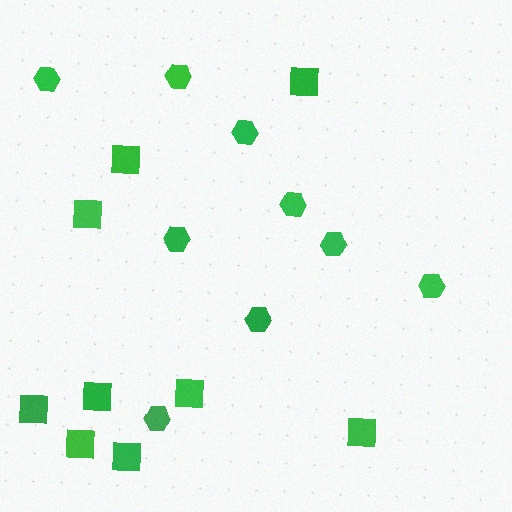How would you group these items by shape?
There are 2 groups: one group of hexagons (9) and one group of squares (9).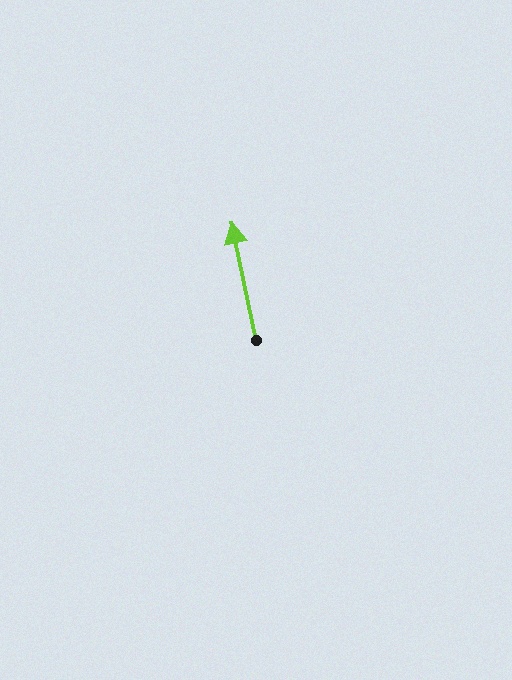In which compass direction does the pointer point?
North.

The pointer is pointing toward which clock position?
Roughly 12 o'clock.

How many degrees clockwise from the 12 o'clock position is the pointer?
Approximately 348 degrees.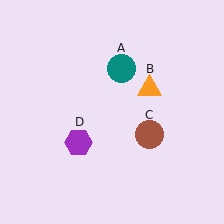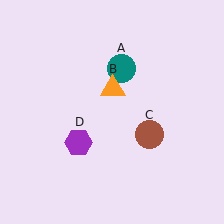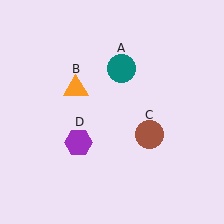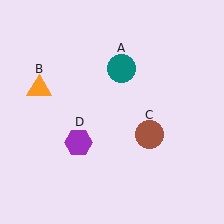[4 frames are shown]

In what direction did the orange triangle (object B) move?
The orange triangle (object B) moved left.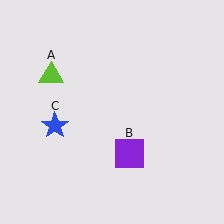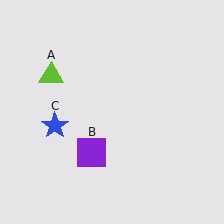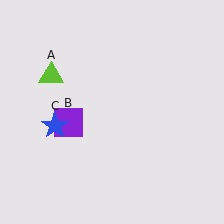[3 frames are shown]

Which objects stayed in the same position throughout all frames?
Lime triangle (object A) and blue star (object C) remained stationary.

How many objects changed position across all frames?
1 object changed position: purple square (object B).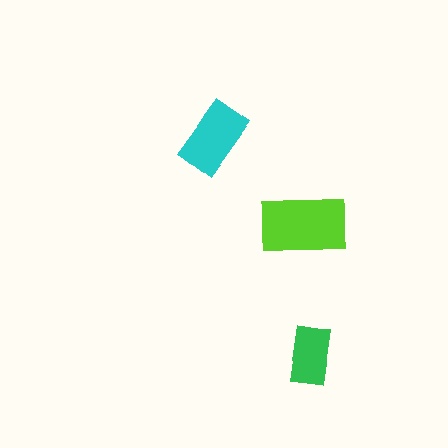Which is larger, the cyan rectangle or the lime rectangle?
The lime one.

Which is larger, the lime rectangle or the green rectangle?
The lime one.